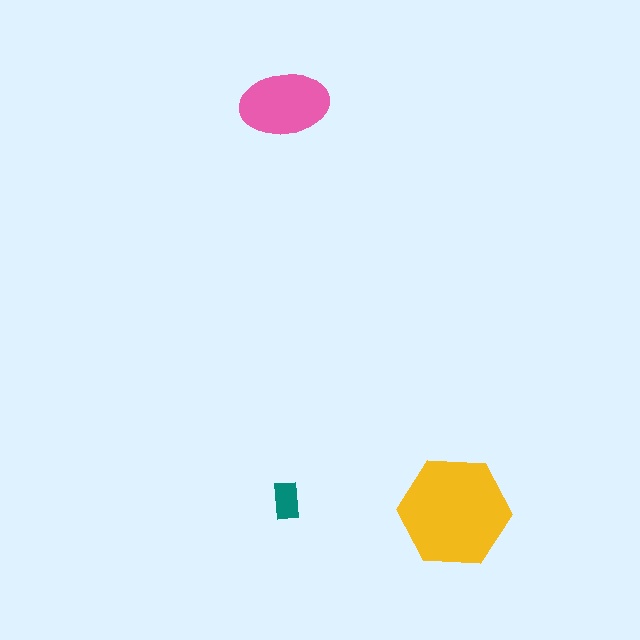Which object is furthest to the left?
The pink ellipse is leftmost.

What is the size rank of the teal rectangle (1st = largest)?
3rd.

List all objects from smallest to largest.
The teal rectangle, the pink ellipse, the yellow hexagon.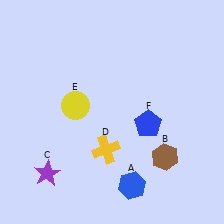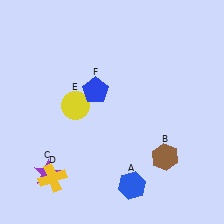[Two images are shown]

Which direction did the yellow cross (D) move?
The yellow cross (D) moved left.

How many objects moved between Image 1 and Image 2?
2 objects moved between the two images.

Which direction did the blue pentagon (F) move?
The blue pentagon (F) moved left.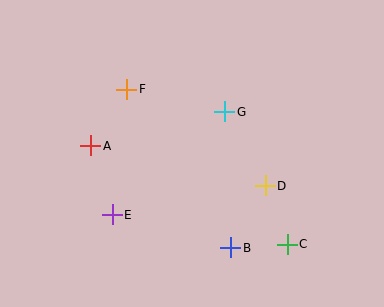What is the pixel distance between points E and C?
The distance between E and C is 177 pixels.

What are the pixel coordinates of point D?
Point D is at (265, 186).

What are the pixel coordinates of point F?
Point F is at (127, 89).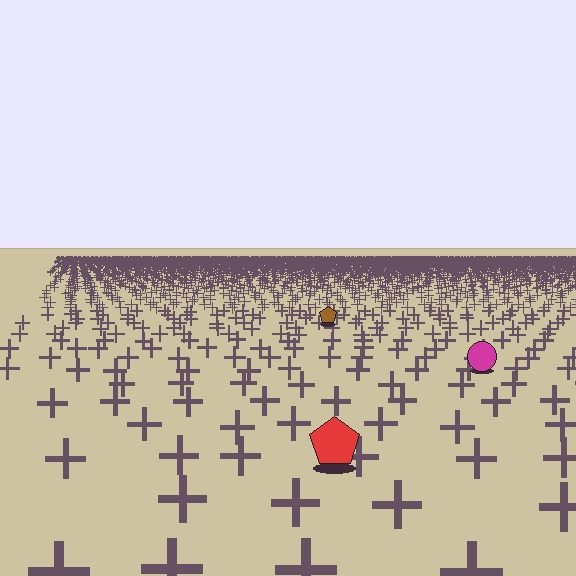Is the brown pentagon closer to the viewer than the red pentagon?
No. The red pentagon is closer — you can tell from the texture gradient: the ground texture is coarser near it.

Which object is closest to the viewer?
The red pentagon is closest. The texture marks near it are larger and more spread out.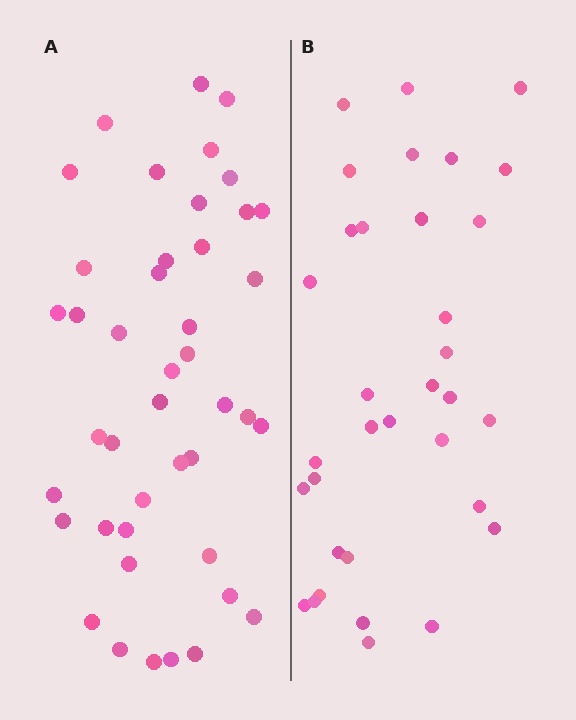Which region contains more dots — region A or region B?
Region A (the left region) has more dots.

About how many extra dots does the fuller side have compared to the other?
Region A has roughly 8 or so more dots than region B.